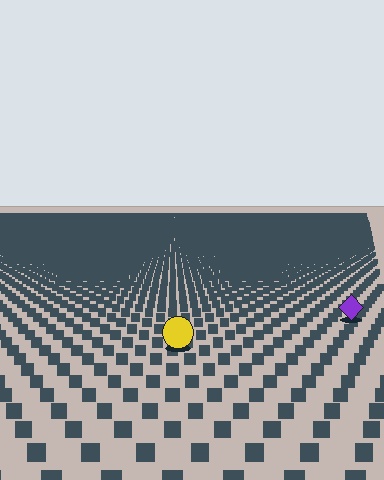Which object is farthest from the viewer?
The purple diamond is farthest from the viewer. It appears smaller and the ground texture around it is denser.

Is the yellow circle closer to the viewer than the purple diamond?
Yes. The yellow circle is closer — you can tell from the texture gradient: the ground texture is coarser near it.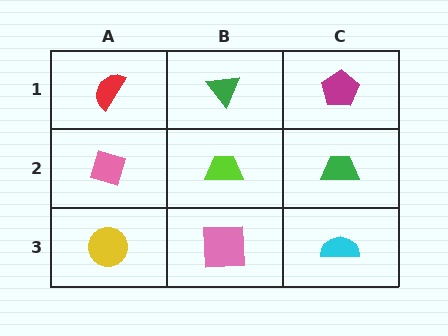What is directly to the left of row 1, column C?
A green triangle.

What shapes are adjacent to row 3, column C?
A green trapezoid (row 2, column C), a pink square (row 3, column B).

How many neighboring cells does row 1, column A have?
2.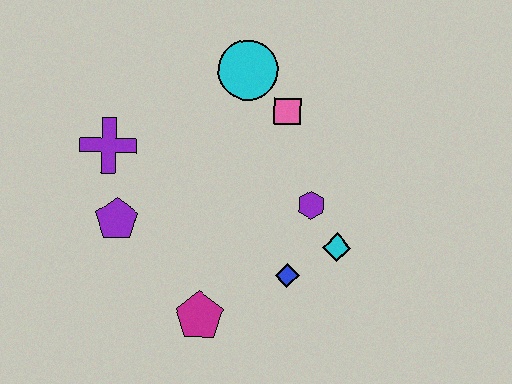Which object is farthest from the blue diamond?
The purple cross is farthest from the blue diamond.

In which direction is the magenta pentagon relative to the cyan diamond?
The magenta pentagon is to the left of the cyan diamond.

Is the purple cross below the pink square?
Yes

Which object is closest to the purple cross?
The purple pentagon is closest to the purple cross.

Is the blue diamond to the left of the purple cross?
No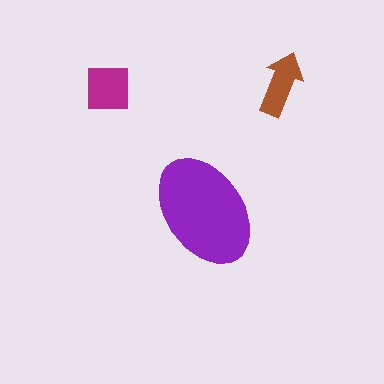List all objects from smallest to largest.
The brown arrow, the magenta square, the purple ellipse.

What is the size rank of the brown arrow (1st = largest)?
3rd.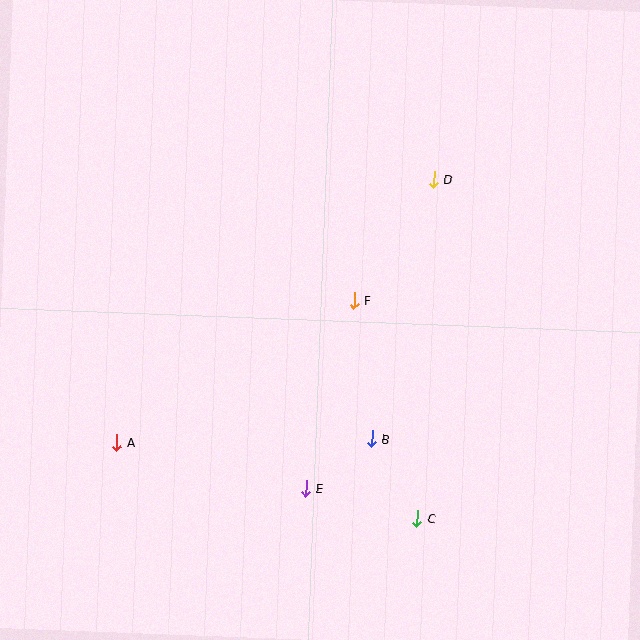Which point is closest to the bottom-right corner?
Point C is closest to the bottom-right corner.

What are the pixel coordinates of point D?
Point D is at (434, 179).